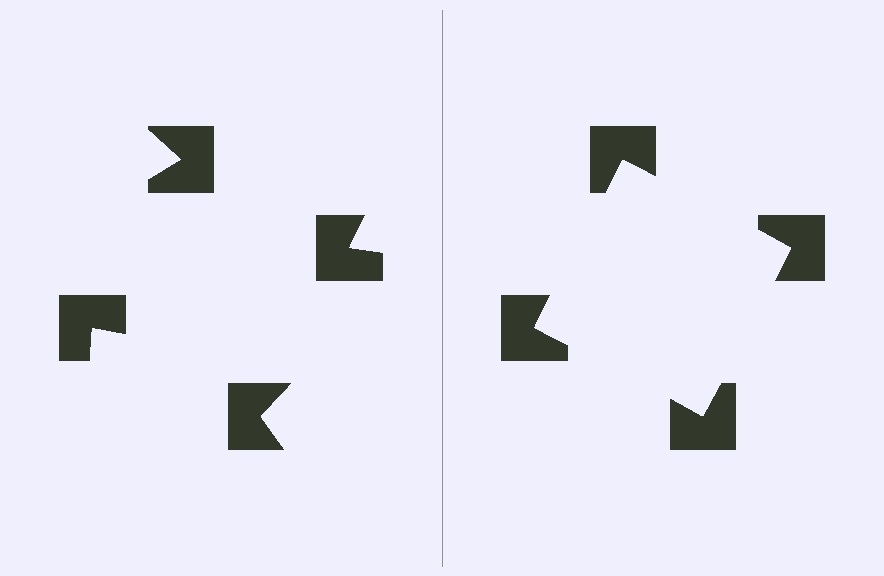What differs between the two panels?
The notched squares are positioned identically on both sides; only the wedge orientations differ. On the right they align to a square; on the left they are misaligned.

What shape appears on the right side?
An illusory square.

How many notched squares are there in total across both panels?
8 — 4 on each side.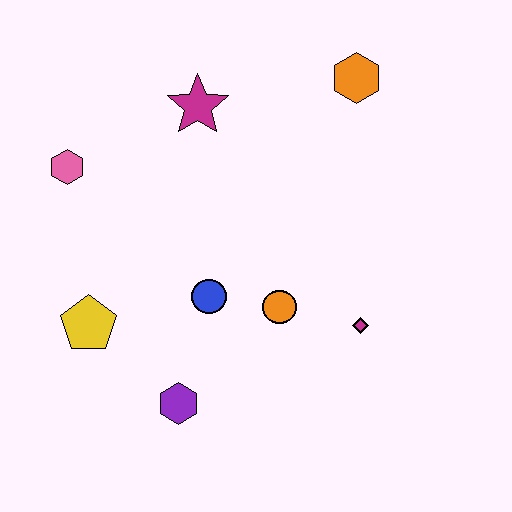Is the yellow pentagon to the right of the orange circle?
No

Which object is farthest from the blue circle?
The orange hexagon is farthest from the blue circle.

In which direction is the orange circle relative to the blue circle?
The orange circle is to the right of the blue circle.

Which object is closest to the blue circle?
The orange circle is closest to the blue circle.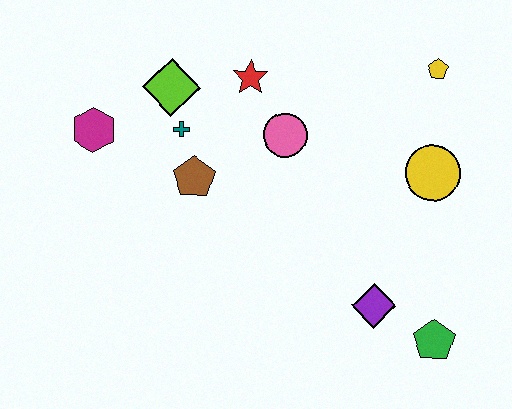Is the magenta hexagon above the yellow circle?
Yes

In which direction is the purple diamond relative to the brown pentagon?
The purple diamond is to the right of the brown pentagon.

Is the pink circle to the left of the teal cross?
No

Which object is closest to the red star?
The pink circle is closest to the red star.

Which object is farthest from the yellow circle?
The magenta hexagon is farthest from the yellow circle.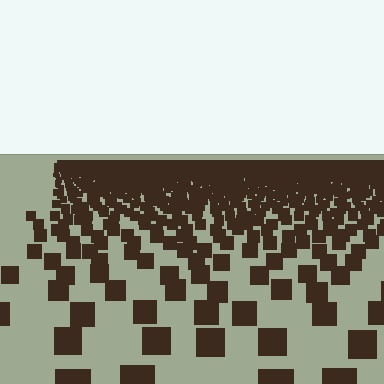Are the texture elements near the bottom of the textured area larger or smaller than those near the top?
Larger. Near the bottom, elements are closer to the viewer and appear at a bigger on-screen size.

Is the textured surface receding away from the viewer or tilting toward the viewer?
The surface is receding away from the viewer. Texture elements get smaller and denser toward the top.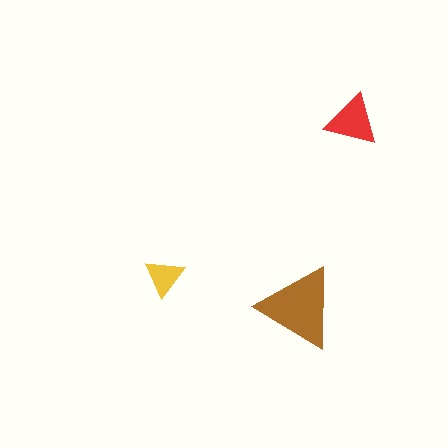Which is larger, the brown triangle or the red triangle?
The brown one.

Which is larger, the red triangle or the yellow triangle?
The red one.